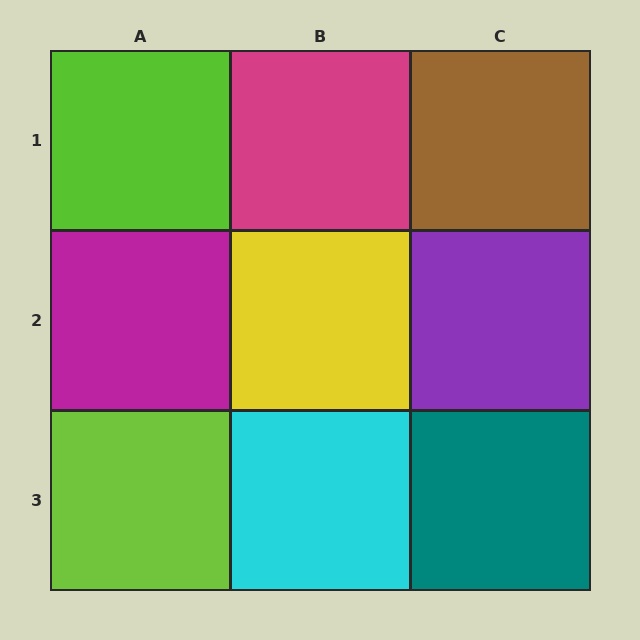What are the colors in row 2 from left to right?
Magenta, yellow, purple.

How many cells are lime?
2 cells are lime.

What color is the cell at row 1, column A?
Lime.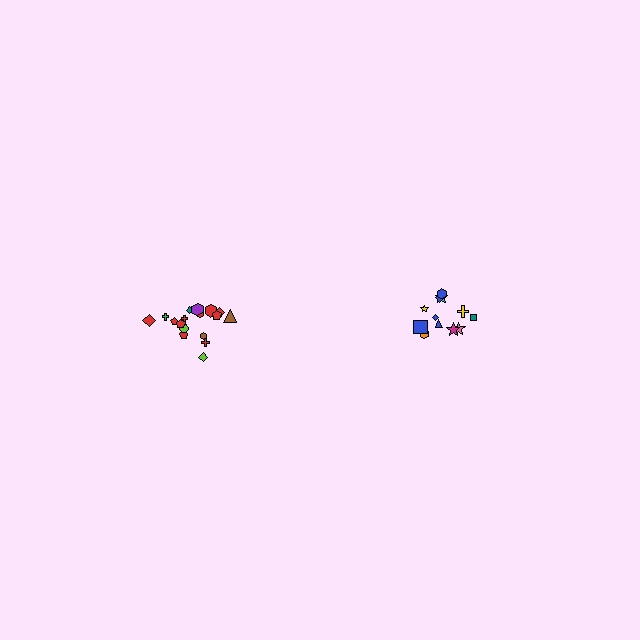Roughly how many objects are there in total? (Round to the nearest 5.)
Roughly 30 objects in total.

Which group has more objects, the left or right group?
The left group.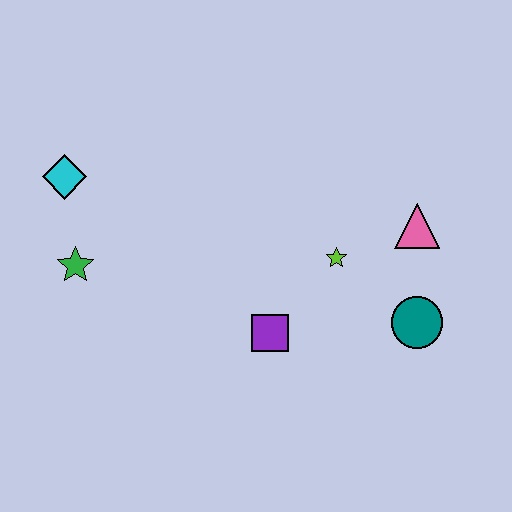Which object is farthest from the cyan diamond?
The teal circle is farthest from the cyan diamond.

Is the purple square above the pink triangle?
No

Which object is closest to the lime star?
The pink triangle is closest to the lime star.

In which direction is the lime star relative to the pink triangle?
The lime star is to the left of the pink triangle.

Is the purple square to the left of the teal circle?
Yes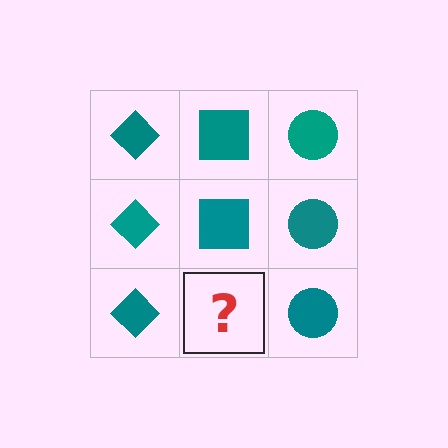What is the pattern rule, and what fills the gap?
The rule is that each column has a consistent shape. The gap should be filled with a teal square.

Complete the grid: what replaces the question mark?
The question mark should be replaced with a teal square.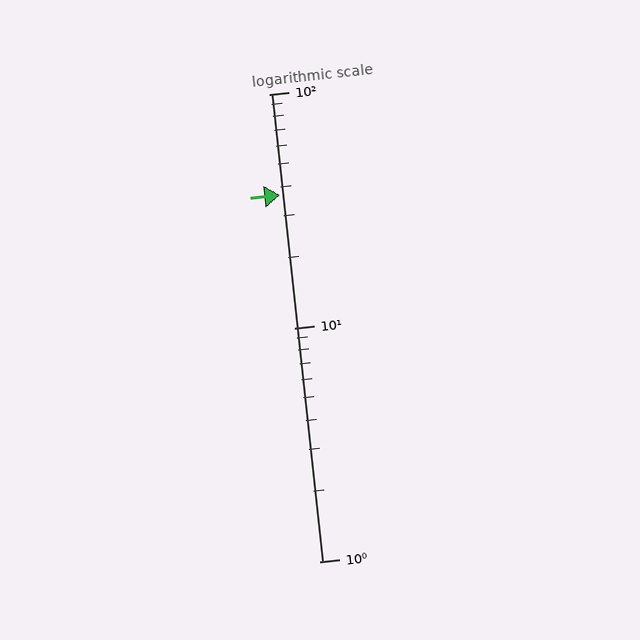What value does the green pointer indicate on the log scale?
The pointer indicates approximately 37.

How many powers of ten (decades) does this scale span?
The scale spans 2 decades, from 1 to 100.